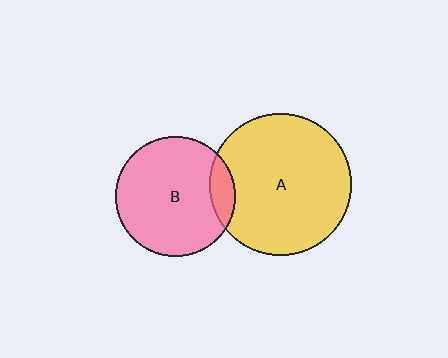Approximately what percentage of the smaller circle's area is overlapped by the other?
Approximately 10%.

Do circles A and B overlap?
Yes.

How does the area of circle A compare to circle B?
Approximately 1.4 times.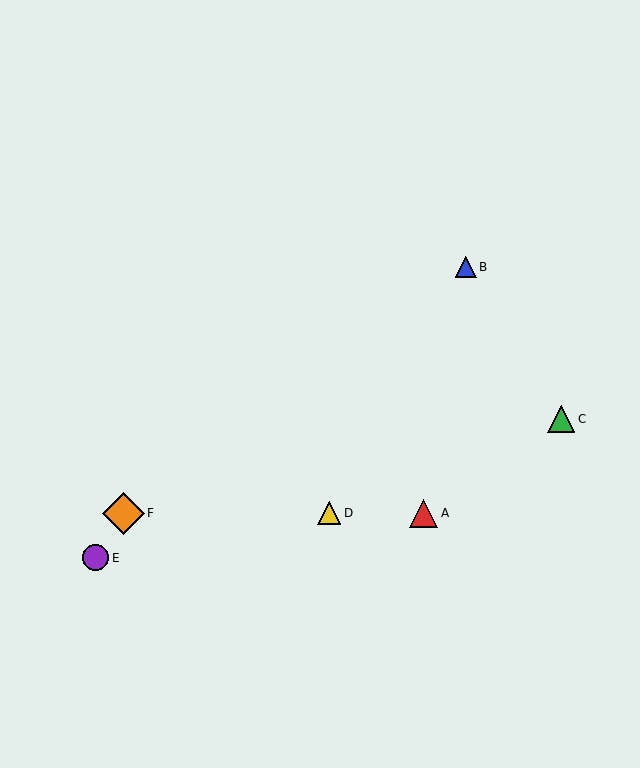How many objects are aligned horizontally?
3 objects (A, D, F) are aligned horizontally.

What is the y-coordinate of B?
Object B is at y≈267.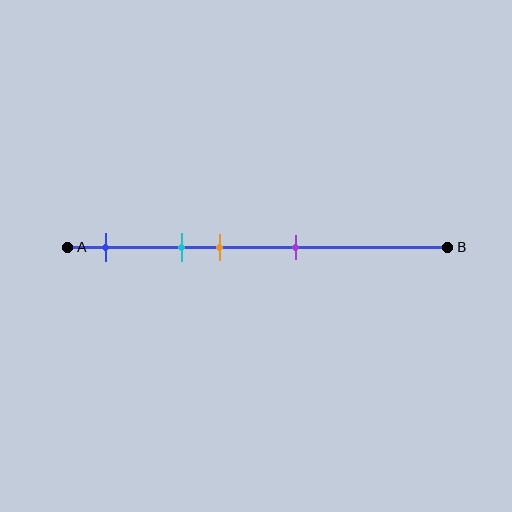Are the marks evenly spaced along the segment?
No, the marks are not evenly spaced.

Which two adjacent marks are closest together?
The cyan and orange marks are the closest adjacent pair.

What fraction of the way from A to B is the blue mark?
The blue mark is approximately 10% (0.1) of the way from A to B.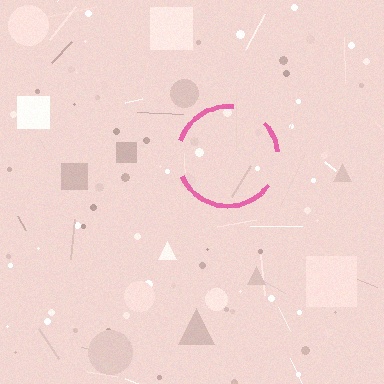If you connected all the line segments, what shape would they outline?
They would outline a circle.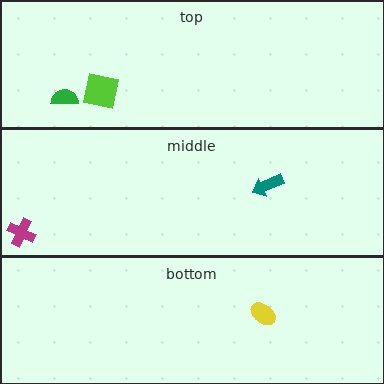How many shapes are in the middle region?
2.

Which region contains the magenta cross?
The middle region.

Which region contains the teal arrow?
The middle region.